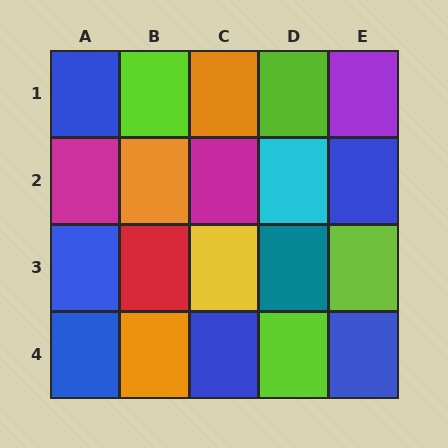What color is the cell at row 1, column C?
Orange.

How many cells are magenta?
2 cells are magenta.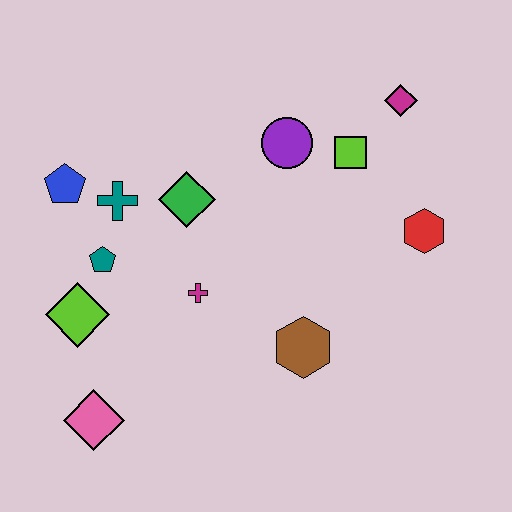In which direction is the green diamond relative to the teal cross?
The green diamond is to the right of the teal cross.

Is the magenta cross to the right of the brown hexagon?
No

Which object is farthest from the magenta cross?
The magenta diamond is farthest from the magenta cross.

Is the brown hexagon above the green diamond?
No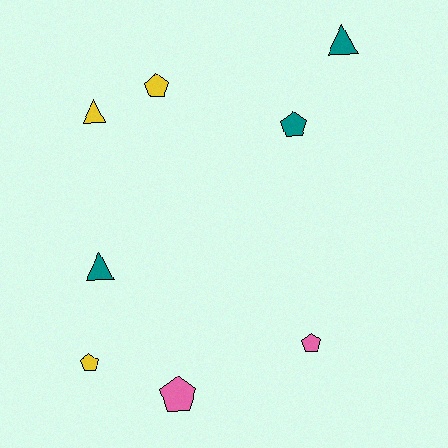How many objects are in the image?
There are 8 objects.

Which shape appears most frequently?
Pentagon, with 5 objects.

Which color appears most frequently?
Yellow, with 3 objects.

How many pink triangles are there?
There are no pink triangles.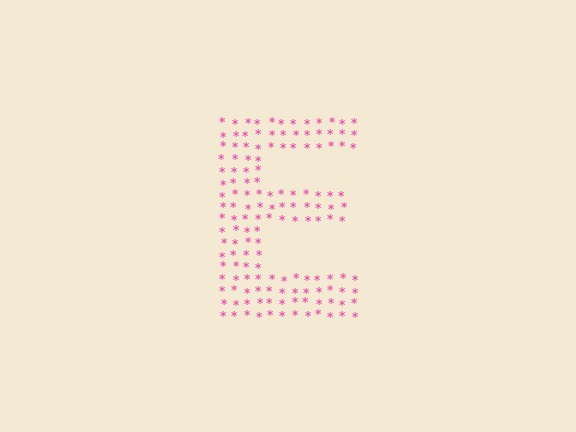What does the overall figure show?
The overall figure shows the letter E.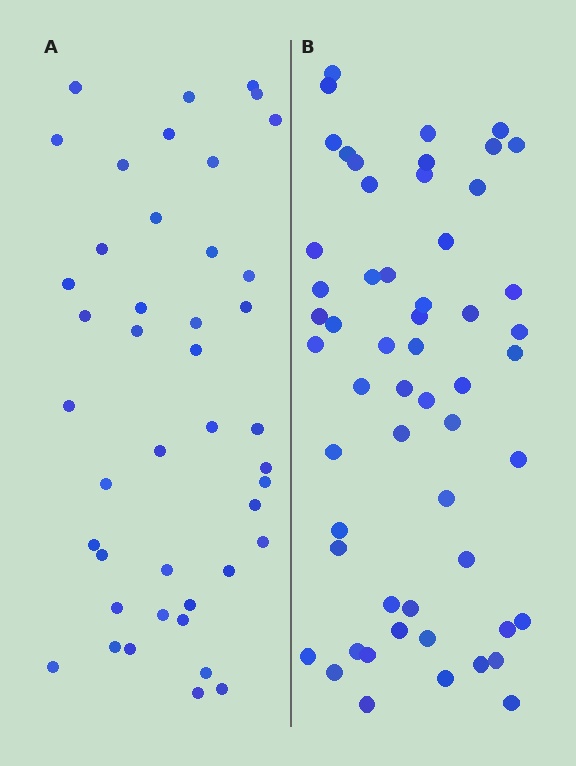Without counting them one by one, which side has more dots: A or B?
Region B (the right region) has more dots.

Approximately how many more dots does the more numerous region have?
Region B has approximately 15 more dots than region A.